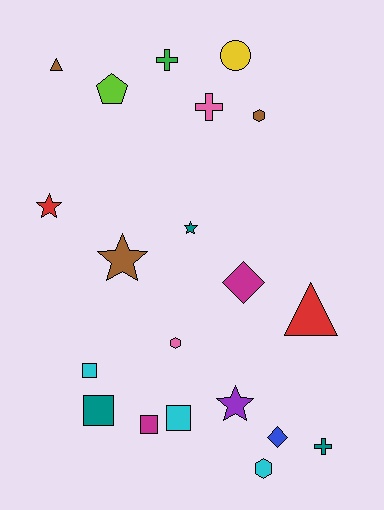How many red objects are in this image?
There are 2 red objects.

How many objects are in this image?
There are 20 objects.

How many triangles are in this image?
There are 2 triangles.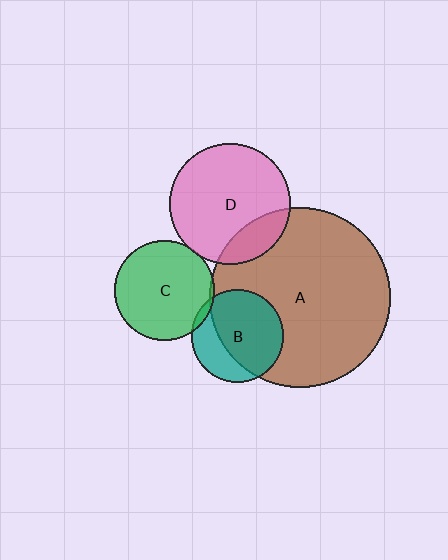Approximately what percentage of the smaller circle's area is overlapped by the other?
Approximately 5%.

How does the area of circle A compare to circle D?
Approximately 2.2 times.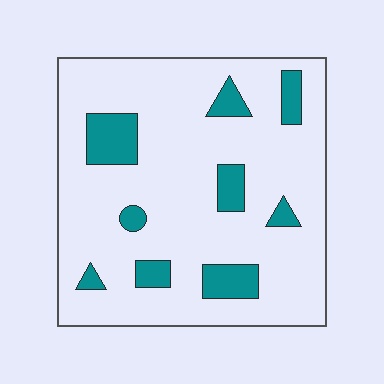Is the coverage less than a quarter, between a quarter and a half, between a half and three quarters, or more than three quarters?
Less than a quarter.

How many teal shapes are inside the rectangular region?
9.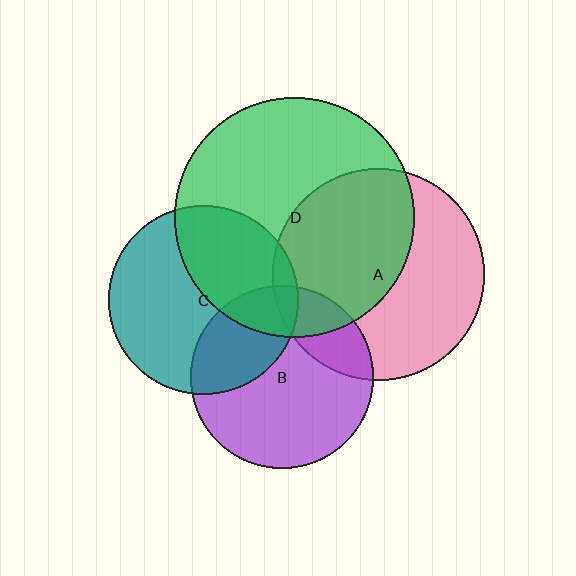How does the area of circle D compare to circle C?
Approximately 1.6 times.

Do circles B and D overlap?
Yes.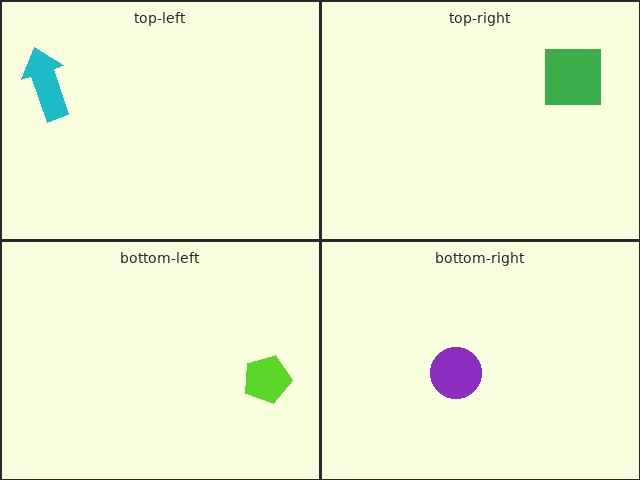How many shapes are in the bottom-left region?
1.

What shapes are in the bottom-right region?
The purple circle.